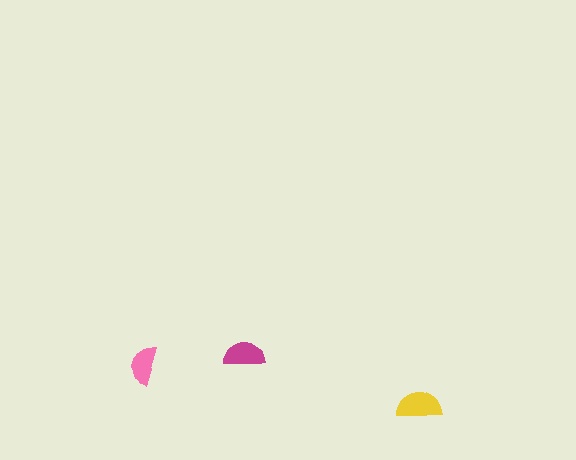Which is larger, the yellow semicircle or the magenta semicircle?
The yellow one.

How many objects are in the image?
There are 3 objects in the image.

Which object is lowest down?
The yellow semicircle is bottommost.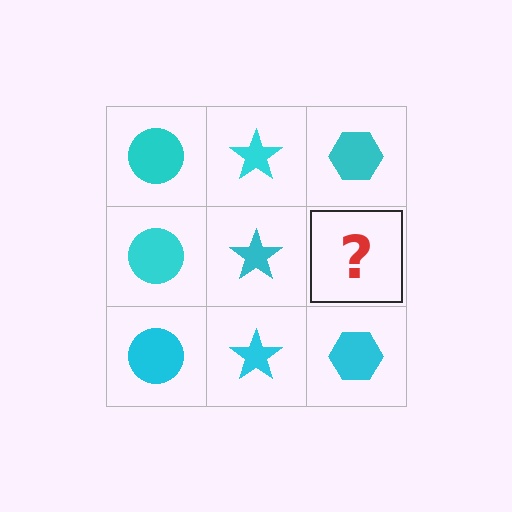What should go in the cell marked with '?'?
The missing cell should contain a cyan hexagon.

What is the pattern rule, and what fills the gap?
The rule is that each column has a consistent shape. The gap should be filled with a cyan hexagon.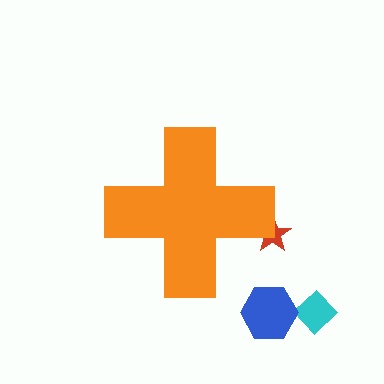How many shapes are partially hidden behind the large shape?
1 shape is partially hidden.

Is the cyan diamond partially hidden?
No, the cyan diamond is fully visible.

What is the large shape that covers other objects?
An orange cross.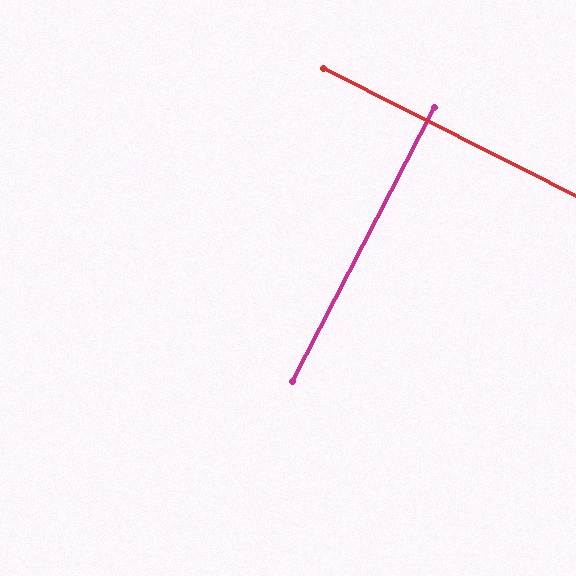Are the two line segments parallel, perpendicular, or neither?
Perpendicular — they meet at approximately 89°.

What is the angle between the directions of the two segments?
Approximately 89 degrees.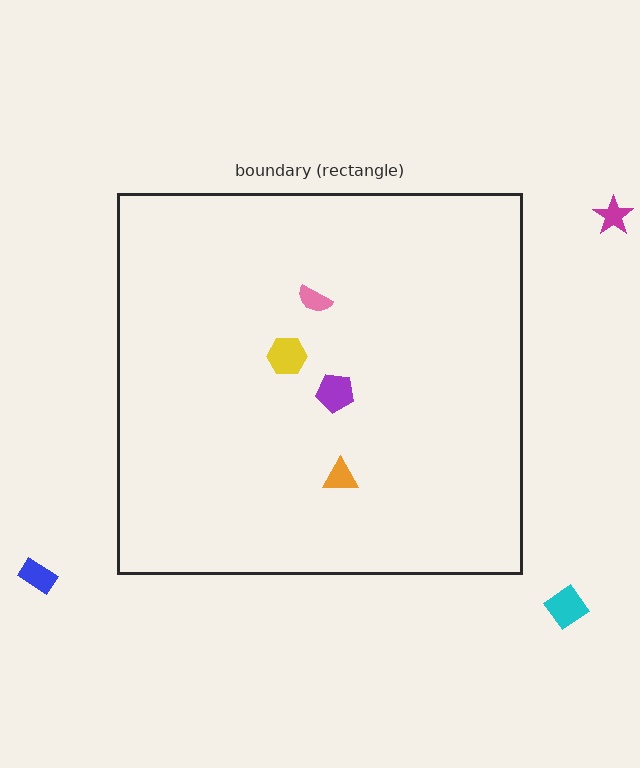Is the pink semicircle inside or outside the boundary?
Inside.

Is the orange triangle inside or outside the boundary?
Inside.